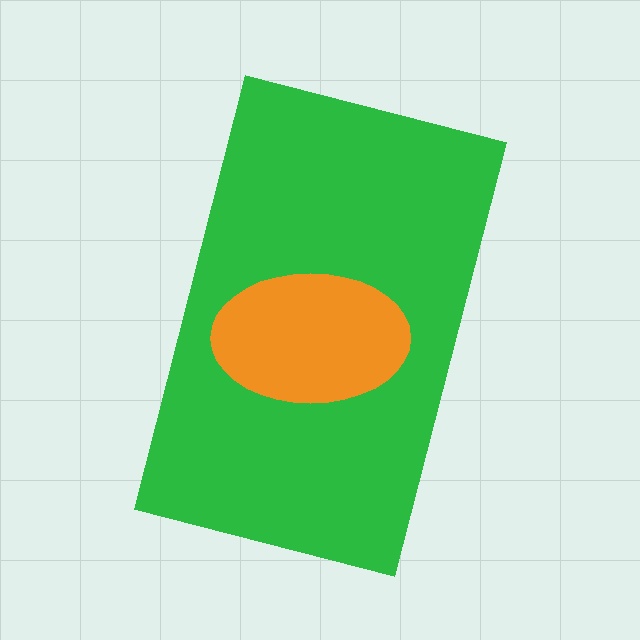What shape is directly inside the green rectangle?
The orange ellipse.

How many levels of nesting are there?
2.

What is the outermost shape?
The green rectangle.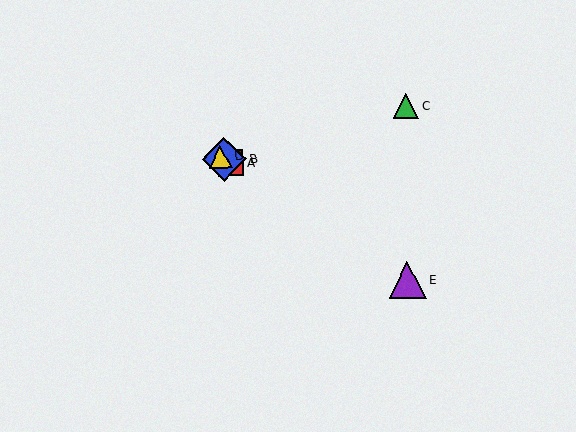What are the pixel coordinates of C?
Object C is at (406, 106).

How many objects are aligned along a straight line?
4 objects (A, B, D, E) are aligned along a straight line.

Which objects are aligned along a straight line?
Objects A, B, D, E are aligned along a straight line.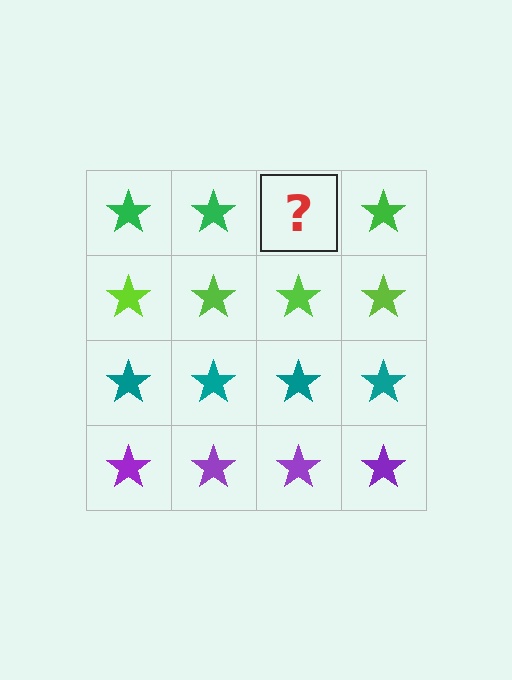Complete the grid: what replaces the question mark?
The question mark should be replaced with a green star.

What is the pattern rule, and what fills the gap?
The rule is that each row has a consistent color. The gap should be filled with a green star.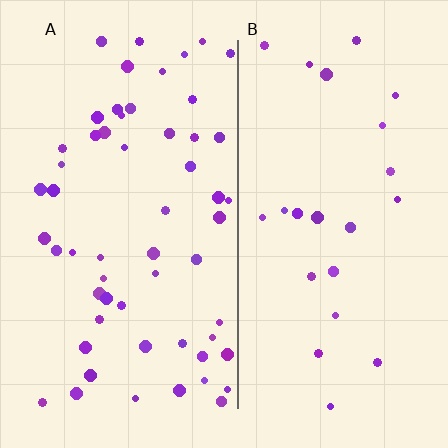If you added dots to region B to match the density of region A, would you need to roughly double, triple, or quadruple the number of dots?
Approximately double.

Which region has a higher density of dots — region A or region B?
A (the left).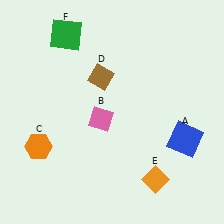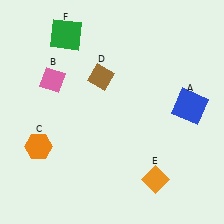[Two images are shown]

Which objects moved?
The objects that moved are: the blue square (A), the pink diamond (B).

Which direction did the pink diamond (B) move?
The pink diamond (B) moved left.